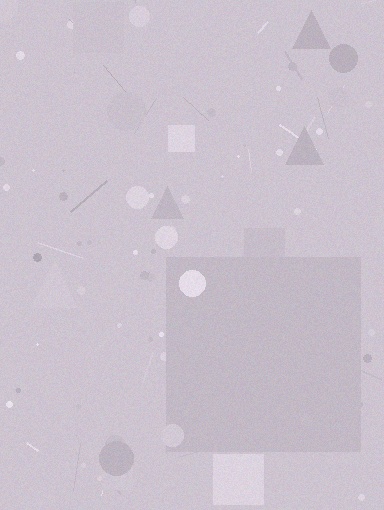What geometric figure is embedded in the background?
A square is embedded in the background.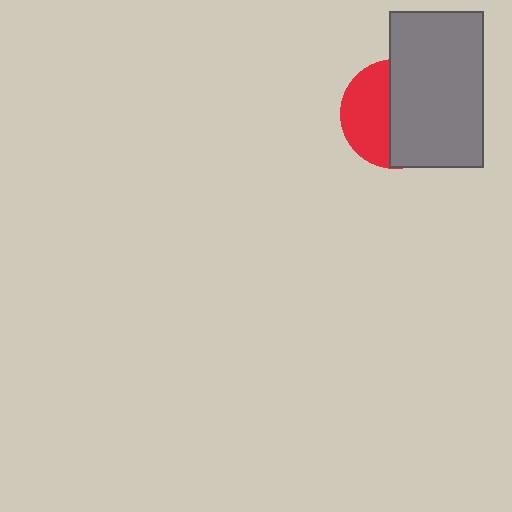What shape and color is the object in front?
The object in front is a gray rectangle.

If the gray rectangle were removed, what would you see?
You would see the complete red circle.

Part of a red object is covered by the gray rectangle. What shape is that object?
It is a circle.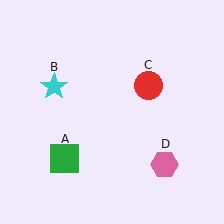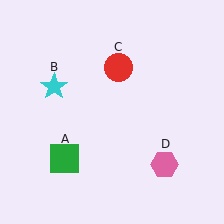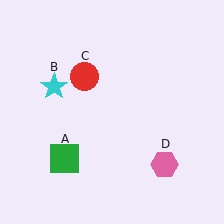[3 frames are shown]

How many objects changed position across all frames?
1 object changed position: red circle (object C).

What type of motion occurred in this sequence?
The red circle (object C) rotated counterclockwise around the center of the scene.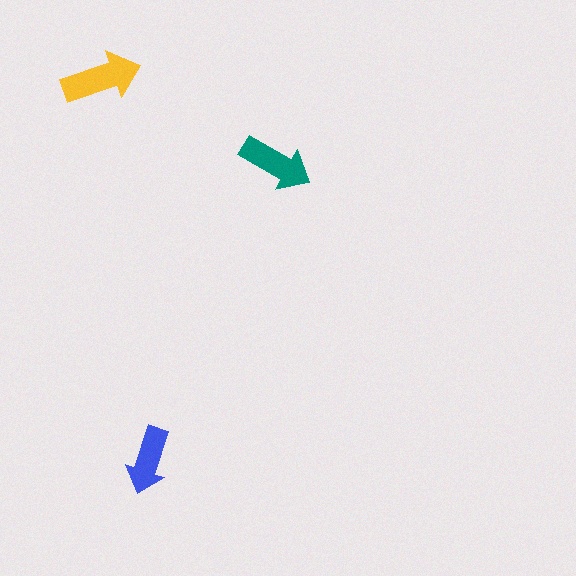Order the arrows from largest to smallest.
the yellow one, the teal one, the blue one.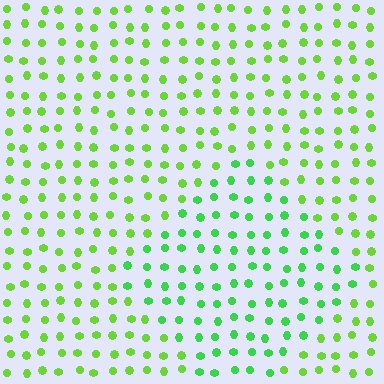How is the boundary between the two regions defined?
The boundary is defined purely by a slight shift in hue (about 28 degrees). Spacing, size, and orientation are identical on both sides.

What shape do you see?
I see a diamond.